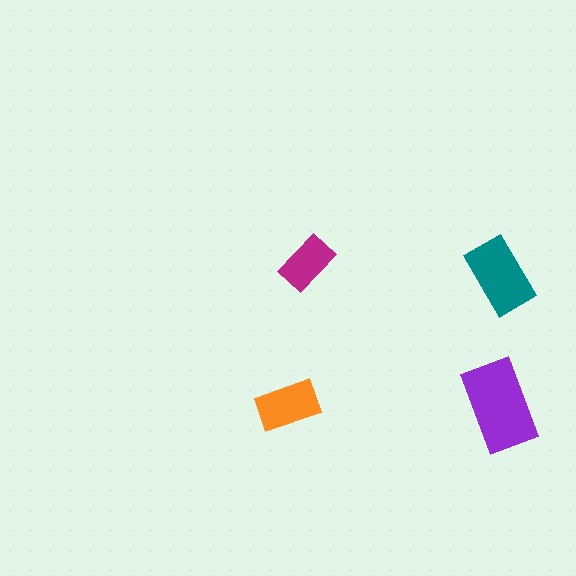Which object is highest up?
The magenta rectangle is topmost.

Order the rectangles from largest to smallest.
the purple one, the teal one, the orange one, the magenta one.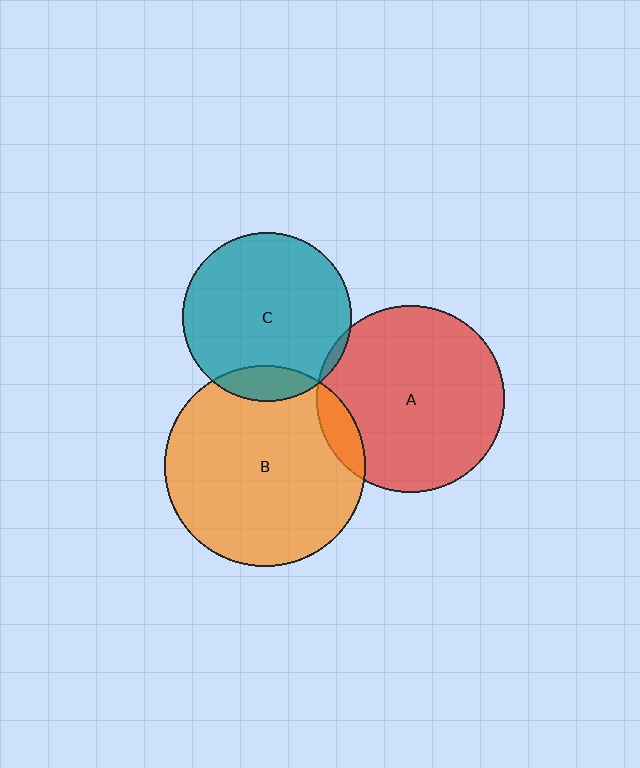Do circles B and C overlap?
Yes.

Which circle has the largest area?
Circle B (orange).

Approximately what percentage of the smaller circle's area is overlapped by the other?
Approximately 10%.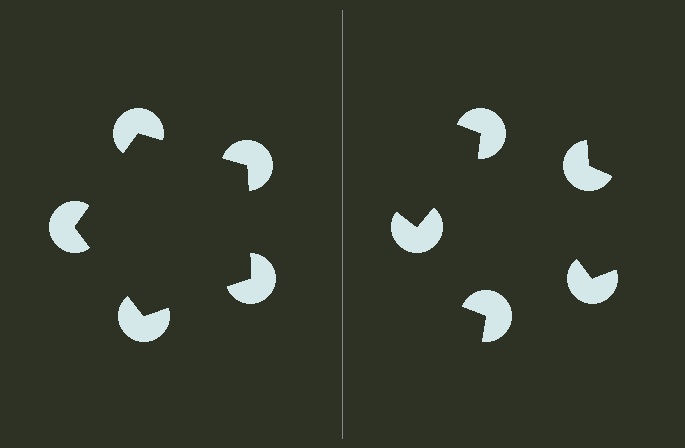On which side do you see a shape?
An illusory pentagon appears on the left side. On the right side the wedge cuts are rotated, so no coherent shape forms.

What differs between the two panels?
The pac-man discs are positioned identically on both sides; only the wedge orientations differ. On the left they align to a pentagon; on the right they are misaligned.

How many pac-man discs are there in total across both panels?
10 — 5 on each side.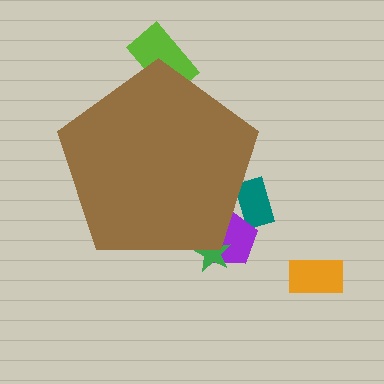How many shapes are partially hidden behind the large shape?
4 shapes are partially hidden.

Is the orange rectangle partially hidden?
No, the orange rectangle is fully visible.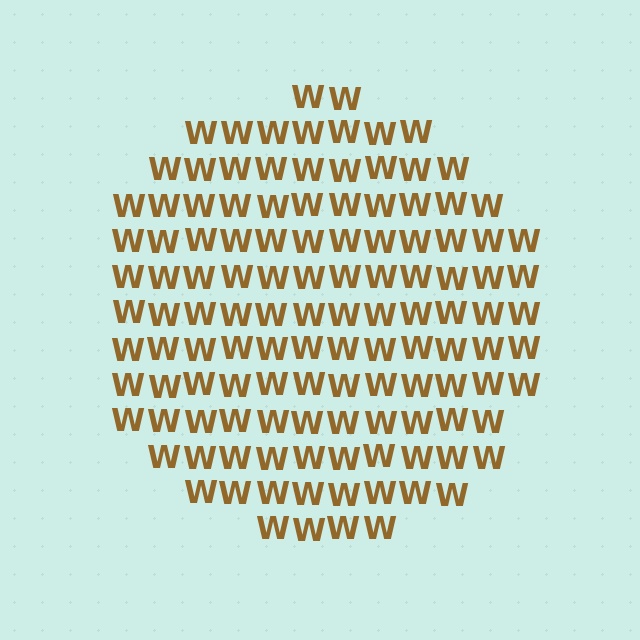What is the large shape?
The large shape is a circle.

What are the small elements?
The small elements are letter W's.